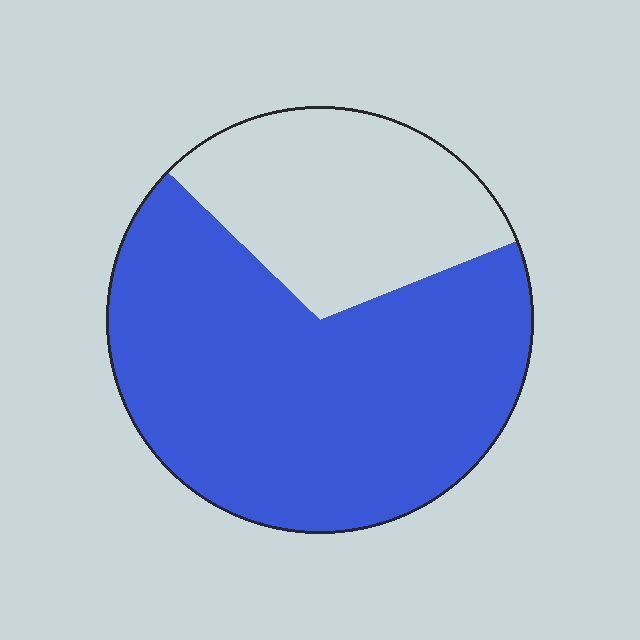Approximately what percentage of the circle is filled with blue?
Approximately 70%.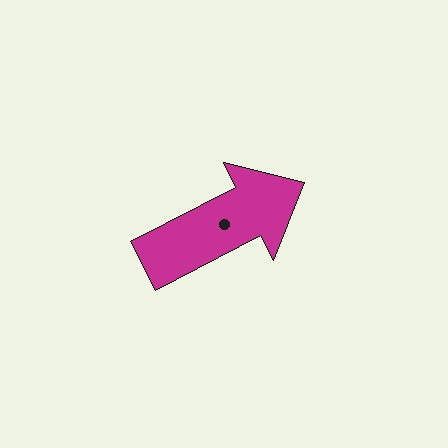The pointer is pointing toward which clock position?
Roughly 2 o'clock.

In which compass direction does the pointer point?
Northeast.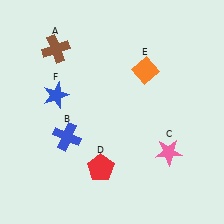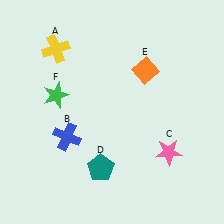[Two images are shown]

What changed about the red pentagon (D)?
In Image 1, D is red. In Image 2, it changed to teal.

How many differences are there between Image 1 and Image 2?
There are 3 differences between the two images.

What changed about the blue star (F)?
In Image 1, F is blue. In Image 2, it changed to green.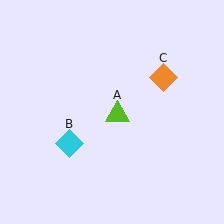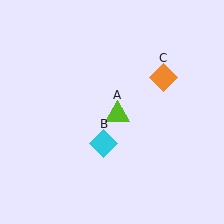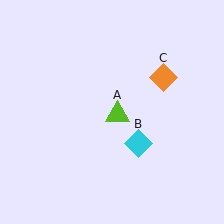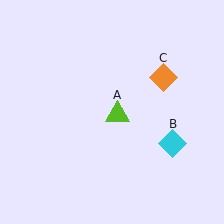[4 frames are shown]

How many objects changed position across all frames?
1 object changed position: cyan diamond (object B).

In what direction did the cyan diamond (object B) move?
The cyan diamond (object B) moved right.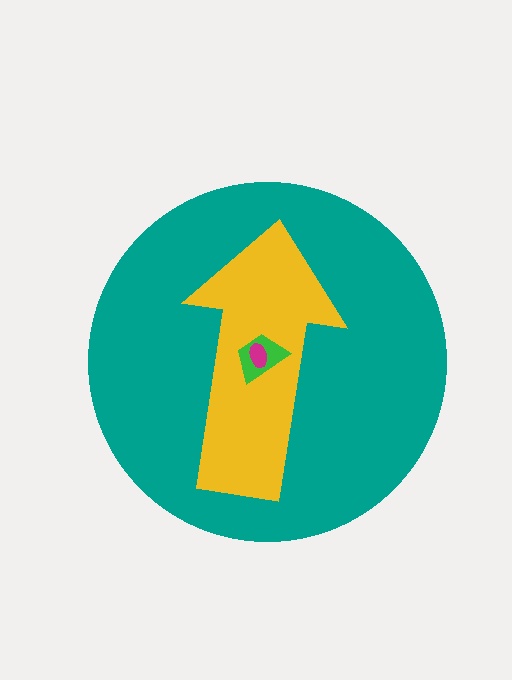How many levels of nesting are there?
4.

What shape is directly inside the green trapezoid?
The magenta ellipse.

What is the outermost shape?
The teal circle.